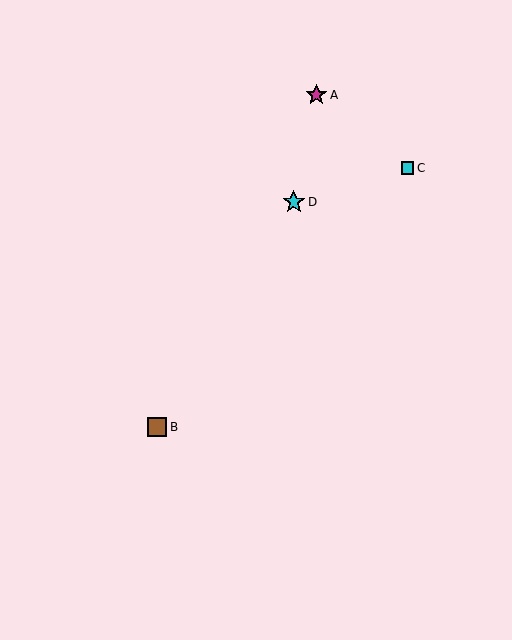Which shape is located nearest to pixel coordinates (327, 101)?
The magenta star (labeled A) at (316, 95) is nearest to that location.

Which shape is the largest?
The cyan star (labeled D) is the largest.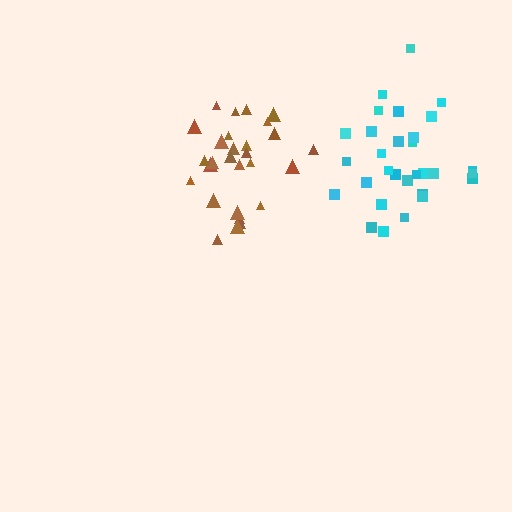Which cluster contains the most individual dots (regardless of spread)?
Cyan (31).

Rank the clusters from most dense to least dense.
brown, cyan.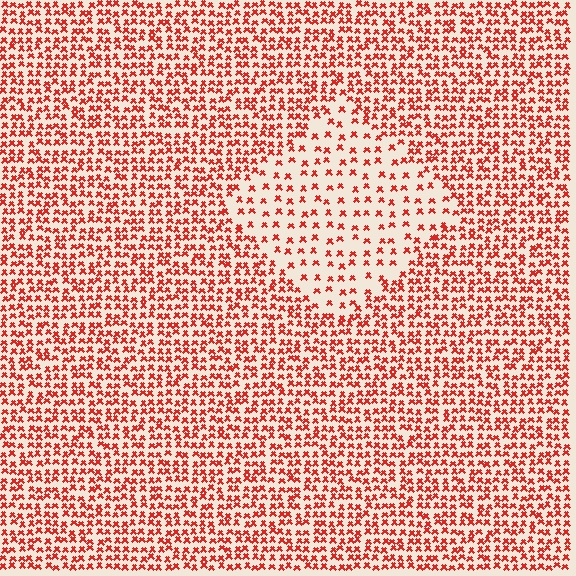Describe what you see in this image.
The image contains small red elements arranged at two different densities. A diamond-shaped region is visible where the elements are less densely packed than the surrounding area.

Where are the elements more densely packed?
The elements are more densely packed outside the diamond boundary.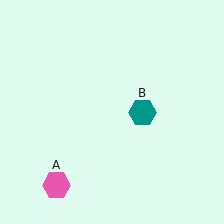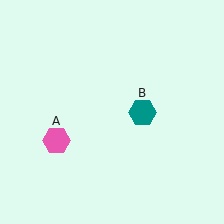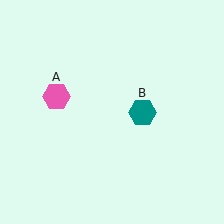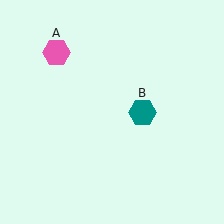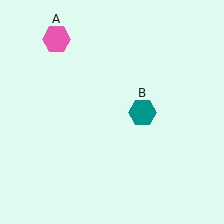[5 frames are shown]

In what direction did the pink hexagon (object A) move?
The pink hexagon (object A) moved up.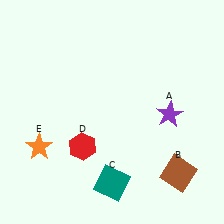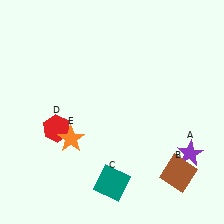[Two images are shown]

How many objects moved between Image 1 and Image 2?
3 objects moved between the two images.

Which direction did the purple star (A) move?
The purple star (A) moved down.